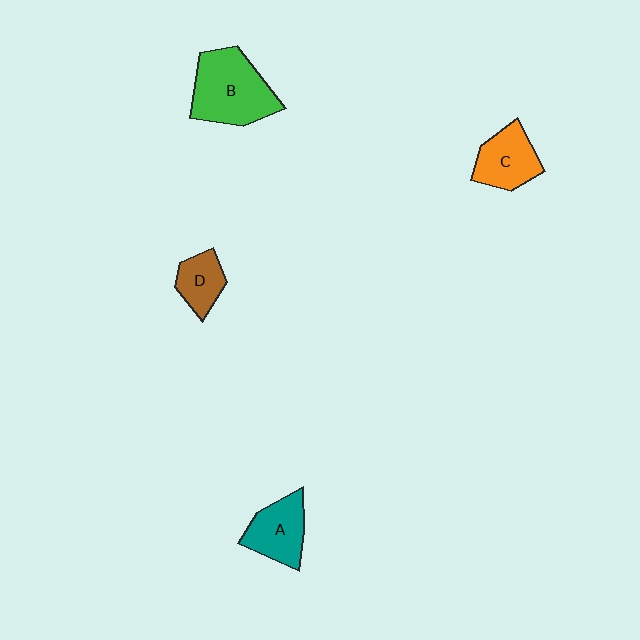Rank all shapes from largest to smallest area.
From largest to smallest: B (green), C (orange), A (teal), D (brown).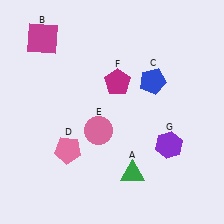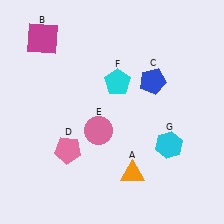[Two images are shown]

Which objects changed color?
A changed from green to orange. F changed from magenta to cyan. G changed from purple to cyan.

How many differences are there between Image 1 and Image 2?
There are 3 differences between the two images.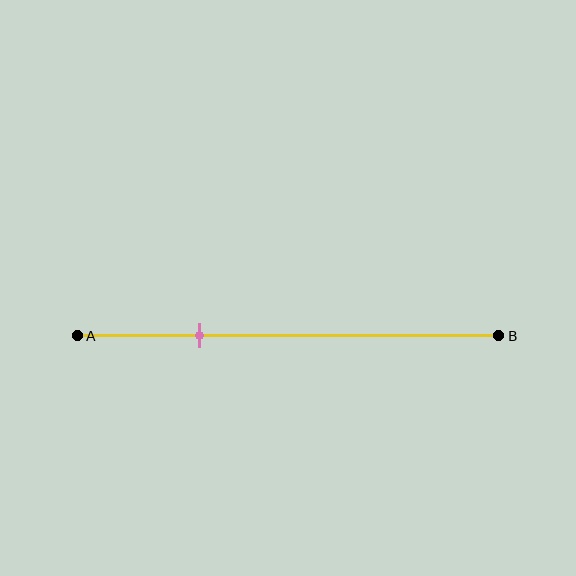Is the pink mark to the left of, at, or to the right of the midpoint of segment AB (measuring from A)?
The pink mark is to the left of the midpoint of segment AB.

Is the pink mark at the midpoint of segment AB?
No, the mark is at about 30% from A, not at the 50% midpoint.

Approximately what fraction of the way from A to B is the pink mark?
The pink mark is approximately 30% of the way from A to B.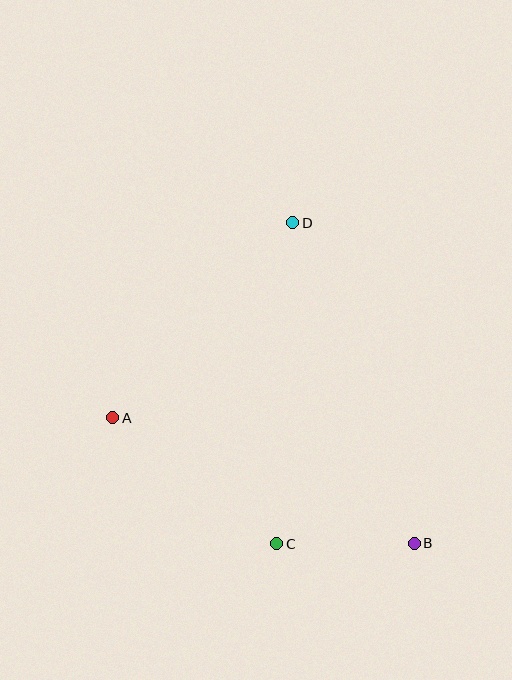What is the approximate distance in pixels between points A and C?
The distance between A and C is approximately 207 pixels.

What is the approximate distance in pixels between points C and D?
The distance between C and D is approximately 322 pixels.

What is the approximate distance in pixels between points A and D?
The distance between A and D is approximately 266 pixels.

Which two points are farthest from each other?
Points B and D are farthest from each other.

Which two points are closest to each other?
Points B and C are closest to each other.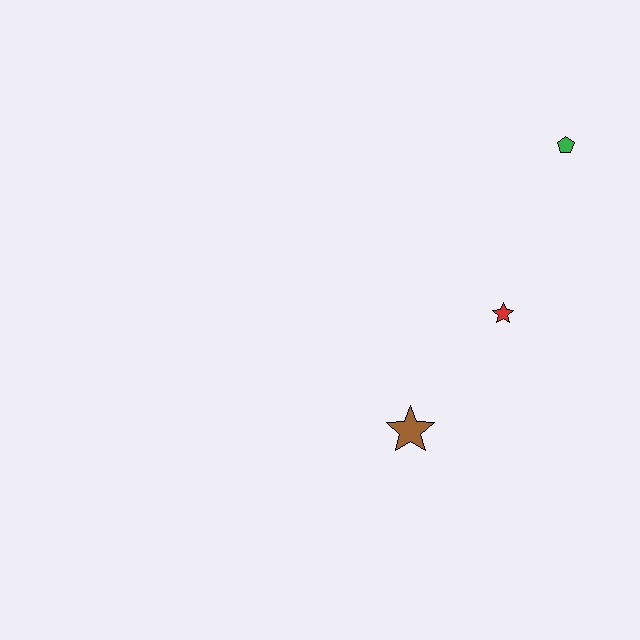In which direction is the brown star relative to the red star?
The brown star is below the red star.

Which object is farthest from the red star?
The green pentagon is farthest from the red star.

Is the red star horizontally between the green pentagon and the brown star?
Yes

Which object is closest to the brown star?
The red star is closest to the brown star.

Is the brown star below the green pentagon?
Yes